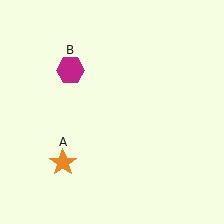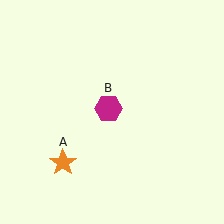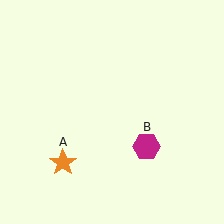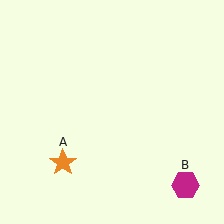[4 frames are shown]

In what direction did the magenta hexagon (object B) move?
The magenta hexagon (object B) moved down and to the right.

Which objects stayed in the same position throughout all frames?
Orange star (object A) remained stationary.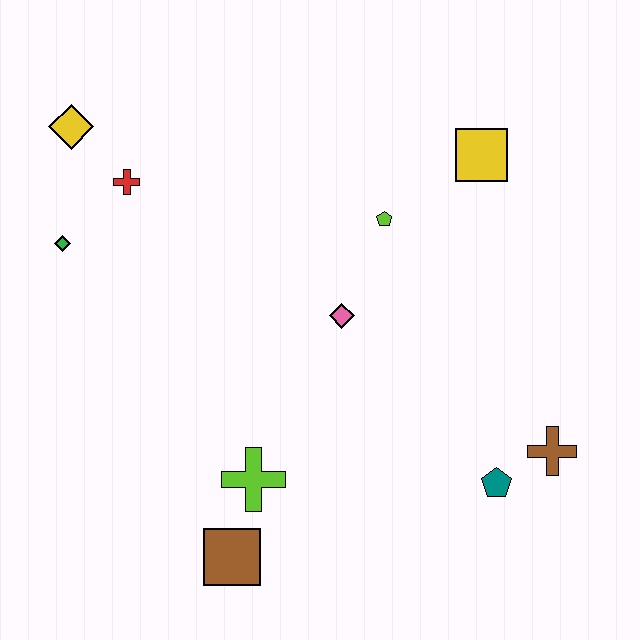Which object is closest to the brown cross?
The teal pentagon is closest to the brown cross.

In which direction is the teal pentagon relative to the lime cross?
The teal pentagon is to the right of the lime cross.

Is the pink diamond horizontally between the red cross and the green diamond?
No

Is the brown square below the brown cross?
Yes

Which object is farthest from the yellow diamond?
The brown cross is farthest from the yellow diamond.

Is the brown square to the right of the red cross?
Yes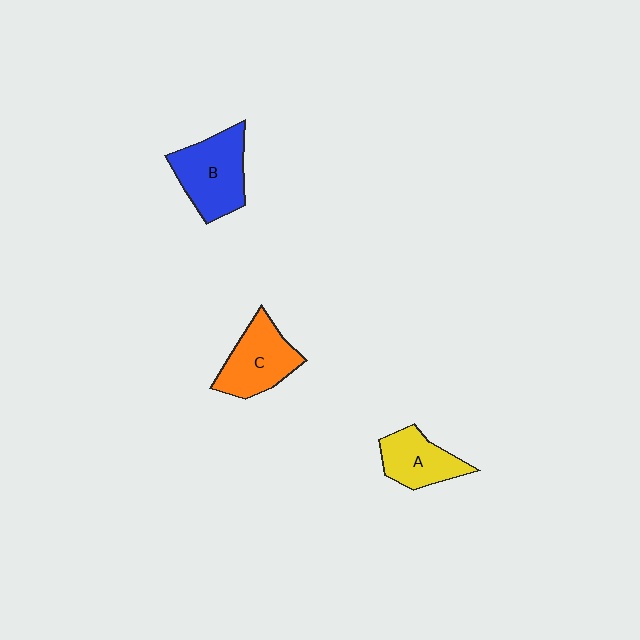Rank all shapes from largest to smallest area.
From largest to smallest: B (blue), C (orange), A (yellow).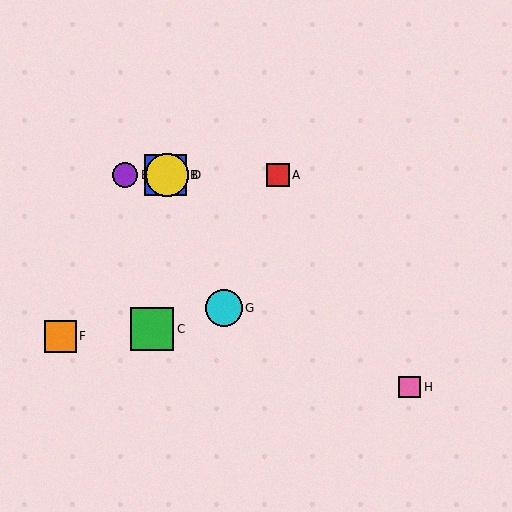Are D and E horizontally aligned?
Yes, both are at y≈175.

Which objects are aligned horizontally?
Objects A, B, D, E are aligned horizontally.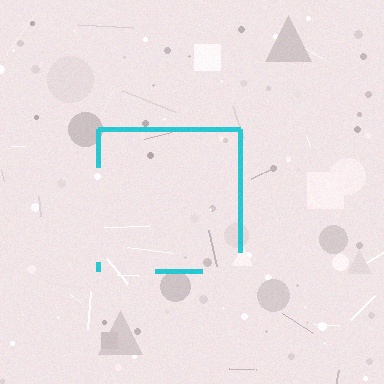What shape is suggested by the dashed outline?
The dashed outline suggests a square.